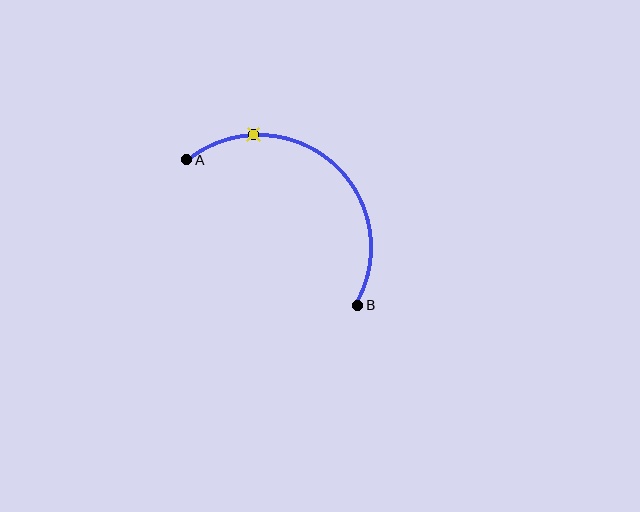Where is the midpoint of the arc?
The arc midpoint is the point on the curve farthest from the straight line joining A and B. It sits above and to the right of that line.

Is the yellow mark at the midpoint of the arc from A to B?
No. The yellow mark lies on the arc but is closer to endpoint A. The arc midpoint would be at the point on the curve equidistant along the arc from both A and B.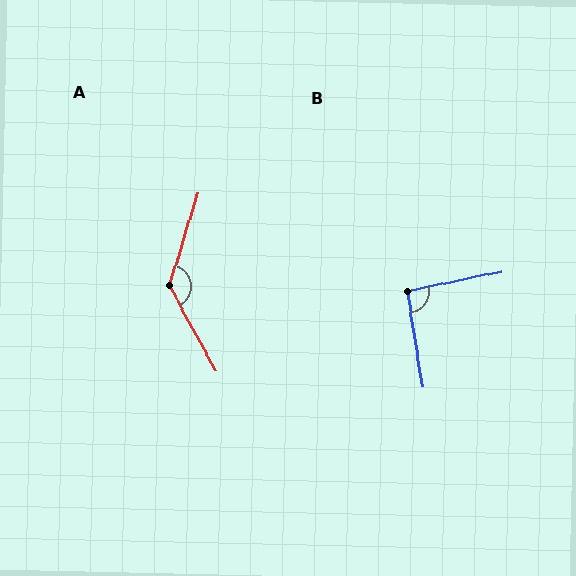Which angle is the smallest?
B, at approximately 92 degrees.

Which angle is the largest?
A, at approximately 134 degrees.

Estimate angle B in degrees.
Approximately 92 degrees.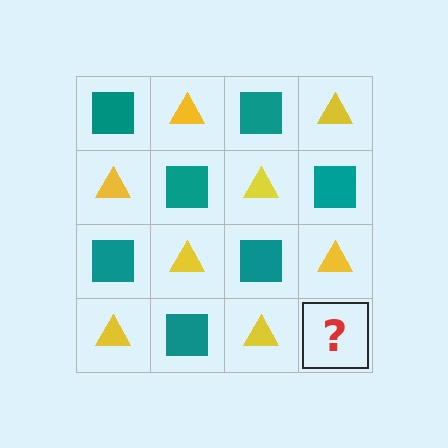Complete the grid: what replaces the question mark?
The question mark should be replaced with a teal square.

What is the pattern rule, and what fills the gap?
The rule is that it alternates teal square and yellow triangle in a checkerboard pattern. The gap should be filled with a teal square.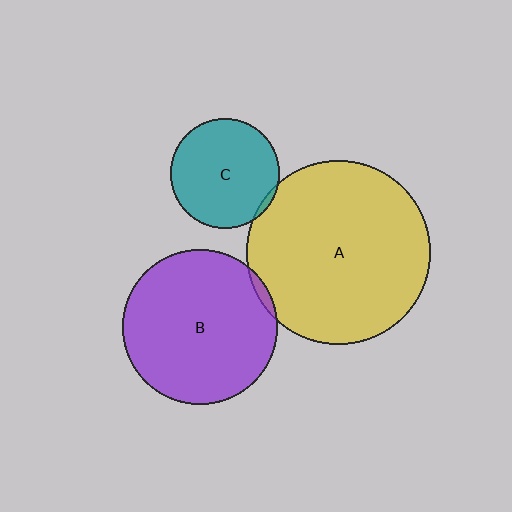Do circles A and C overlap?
Yes.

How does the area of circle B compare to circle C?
Approximately 2.0 times.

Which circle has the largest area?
Circle A (yellow).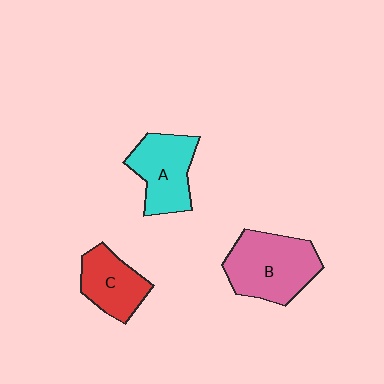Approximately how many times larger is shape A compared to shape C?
Approximately 1.2 times.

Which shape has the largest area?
Shape B (pink).